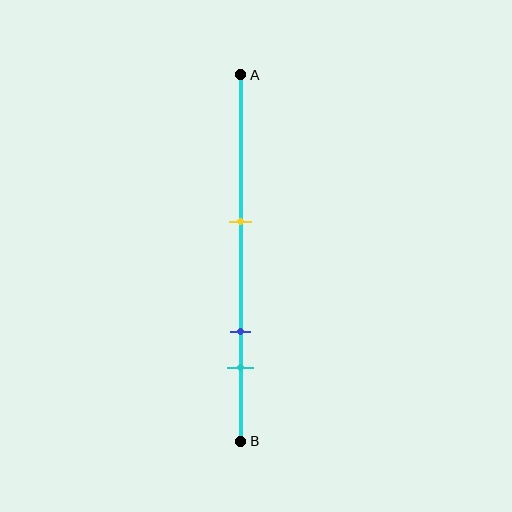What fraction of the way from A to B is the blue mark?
The blue mark is approximately 70% (0.7) of the way from A to B.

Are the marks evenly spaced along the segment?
No, the marks are not evenly spaced.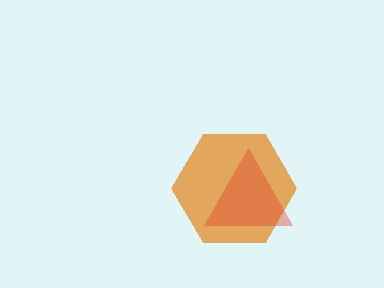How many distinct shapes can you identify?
There are 2 distinct shapes: an orange hexagon, a red triangle.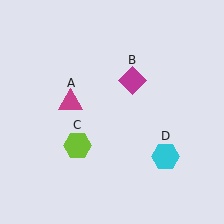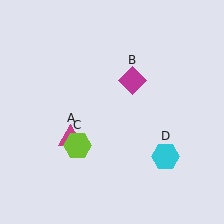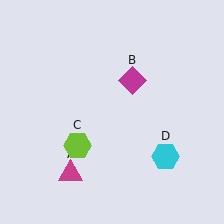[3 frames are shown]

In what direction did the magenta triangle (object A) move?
The magenta triangle (object A) moved down.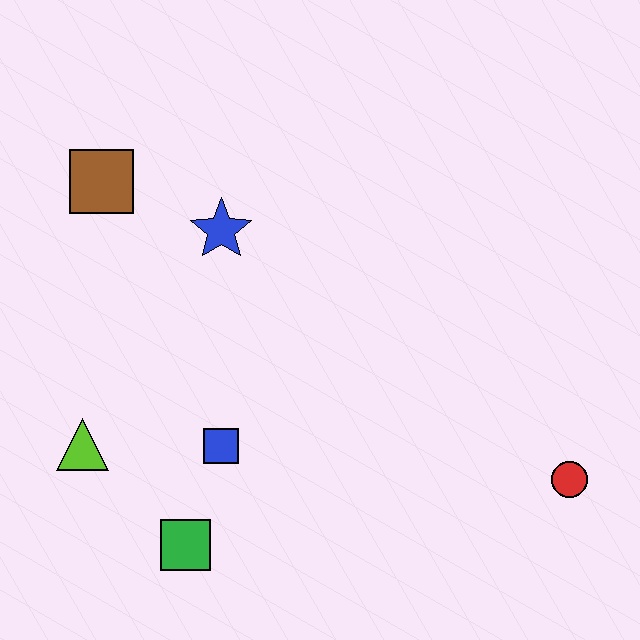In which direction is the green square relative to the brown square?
The green square is below the brown square.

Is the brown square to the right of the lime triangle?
Yes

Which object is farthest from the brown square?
The red circle is farthest from the brown square.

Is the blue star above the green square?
Yes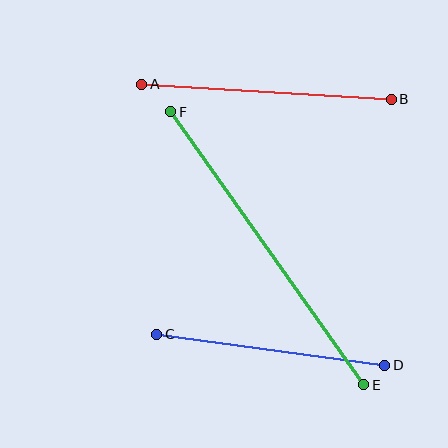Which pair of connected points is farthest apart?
Points E and F are farthest apart.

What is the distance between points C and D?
The distance is approximately 230 pixels.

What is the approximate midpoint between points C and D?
The midpoint is at approximately (271, 350) pixels.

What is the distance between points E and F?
The distance is approximately 334 pixels.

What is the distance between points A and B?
The distance is approximately 250 pixels.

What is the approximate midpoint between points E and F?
The midpoint is at approximately (267, 248) pixels.